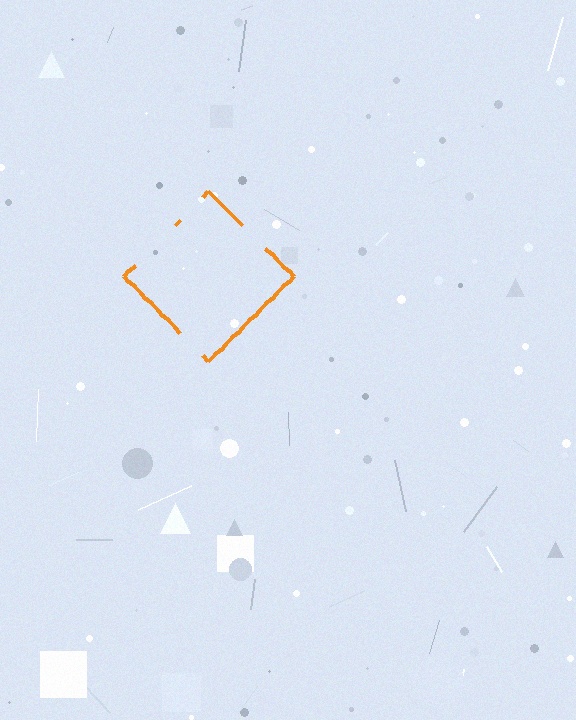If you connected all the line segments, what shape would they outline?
They would outline a diamond.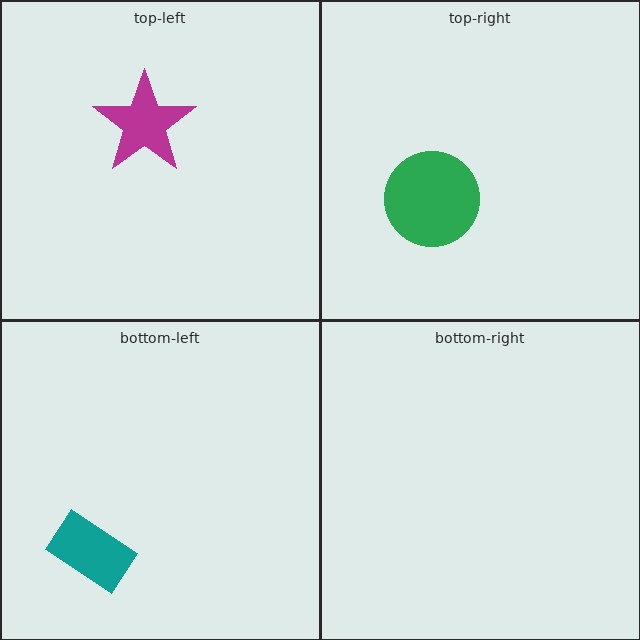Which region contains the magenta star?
The top-left region.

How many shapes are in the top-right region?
1.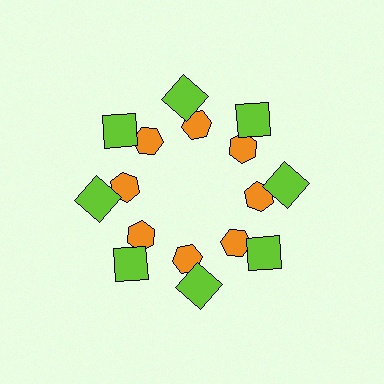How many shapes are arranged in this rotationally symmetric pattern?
There are 16 shapes, arranged in 8 groups of 2.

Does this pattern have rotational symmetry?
Yes, this pattern has 8-fold rotational symmetry. It looks the same after rotating 45 degrees around the center.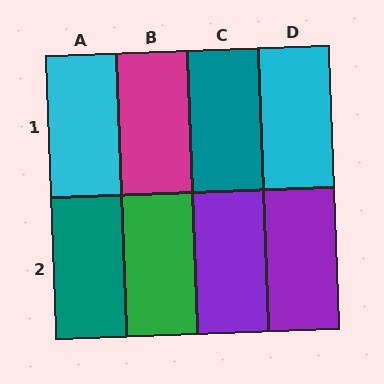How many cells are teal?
2 cells are teal.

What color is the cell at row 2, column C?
Purple.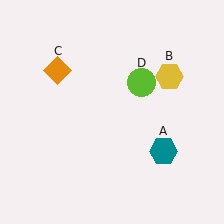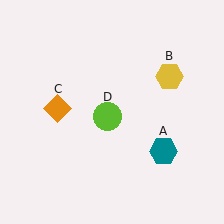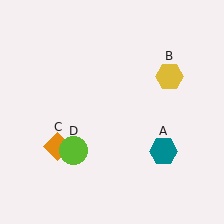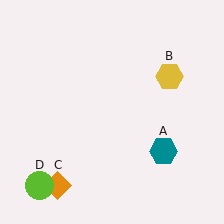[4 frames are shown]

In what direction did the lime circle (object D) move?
The lime circle (object D) moved down and to the left.